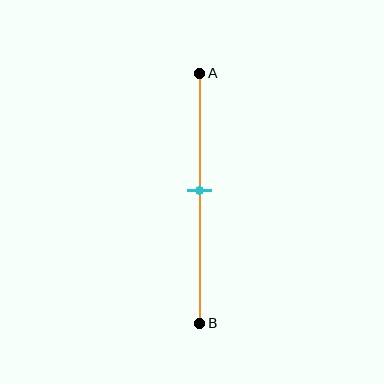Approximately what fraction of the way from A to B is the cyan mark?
The cyan mark is approximately 45% of the way from A to B.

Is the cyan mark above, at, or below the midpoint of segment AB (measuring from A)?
The cyan mark is above the midpoint of segment AB.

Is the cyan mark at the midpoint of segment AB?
No, the mark is at about 45% from A, not at the 50% midpoint.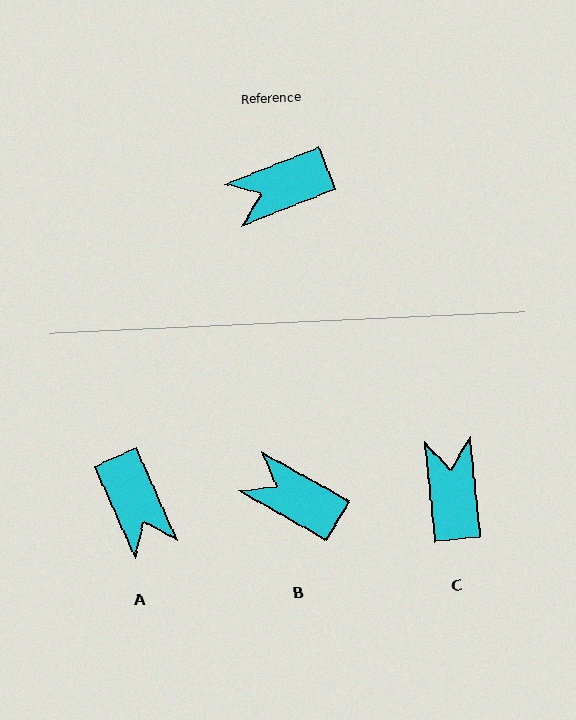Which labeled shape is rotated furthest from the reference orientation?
C, about 105 degrees away.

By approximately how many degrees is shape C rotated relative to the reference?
Approximately 105 degrees clockwise.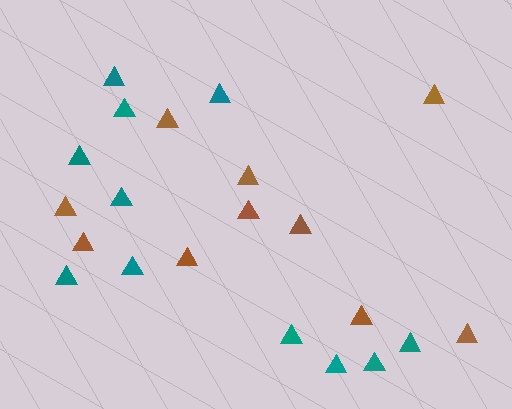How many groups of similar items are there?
There are 2 groups: one group of teal triangles (11) and one group of brown triangles (10).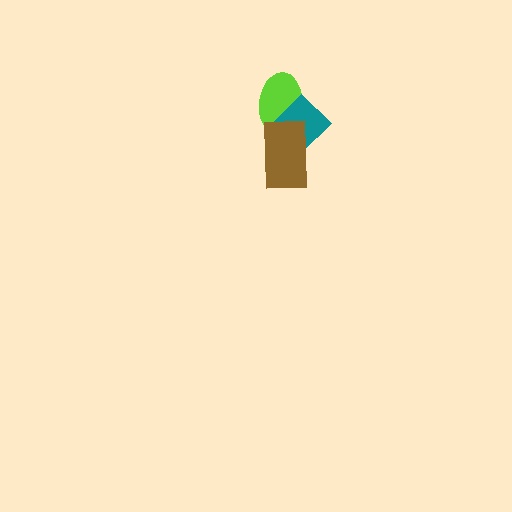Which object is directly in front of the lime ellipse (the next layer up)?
The teal diamond is directly in front of the lime ellipse.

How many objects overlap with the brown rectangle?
2 objects overlap with the brown rectangle.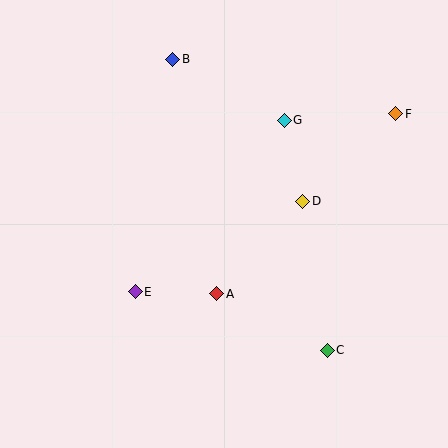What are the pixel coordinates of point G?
Point G is at (284, 120).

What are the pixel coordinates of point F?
Point F is at (396, 114).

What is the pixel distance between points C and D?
The distance between C and D is 151 pixels.